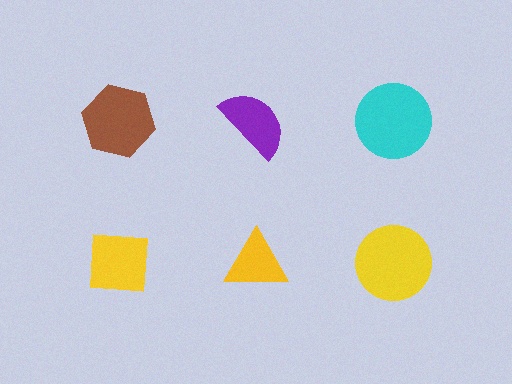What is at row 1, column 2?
A purple semicircle.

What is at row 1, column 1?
A brown hexagon.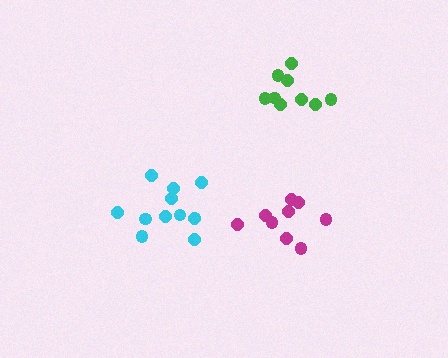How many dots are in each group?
Group 1: 9 dots, Group 2: 9 dots, Group 3: 12 dots (30 total).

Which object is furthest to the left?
The cyan cluster is leftmost.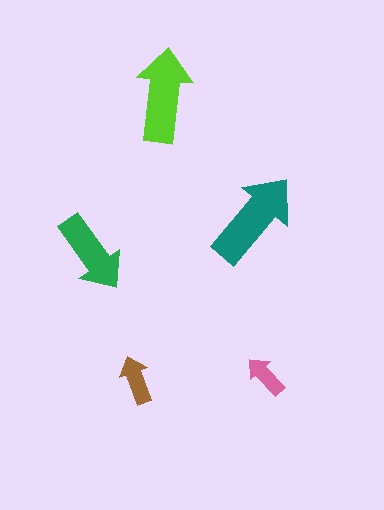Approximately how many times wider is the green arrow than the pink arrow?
About 2 times wider.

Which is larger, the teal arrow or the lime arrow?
The teal one.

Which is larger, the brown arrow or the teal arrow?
The teal one.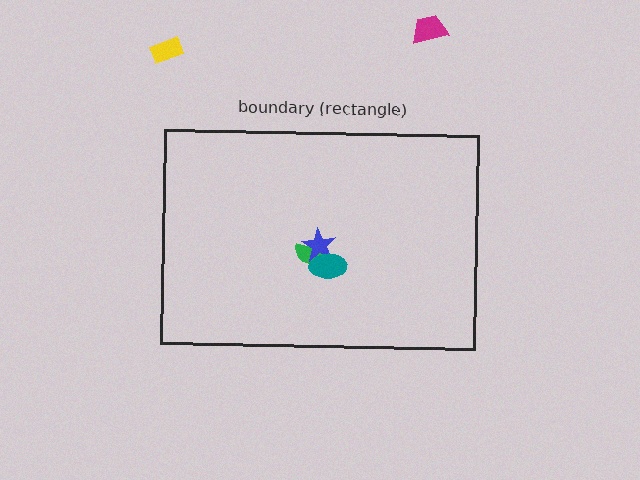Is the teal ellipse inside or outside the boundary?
Inside.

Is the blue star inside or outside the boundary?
Inside.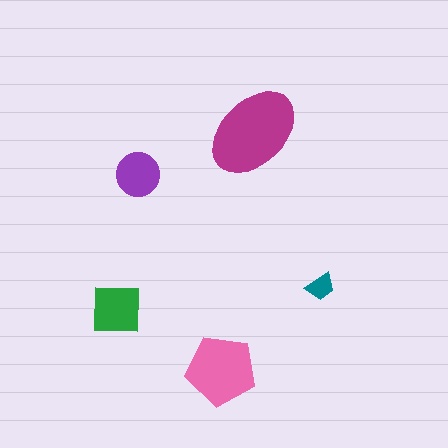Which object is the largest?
The magenta ellipse.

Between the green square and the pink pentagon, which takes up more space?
The pink pentagon.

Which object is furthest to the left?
The green square is leftmost.